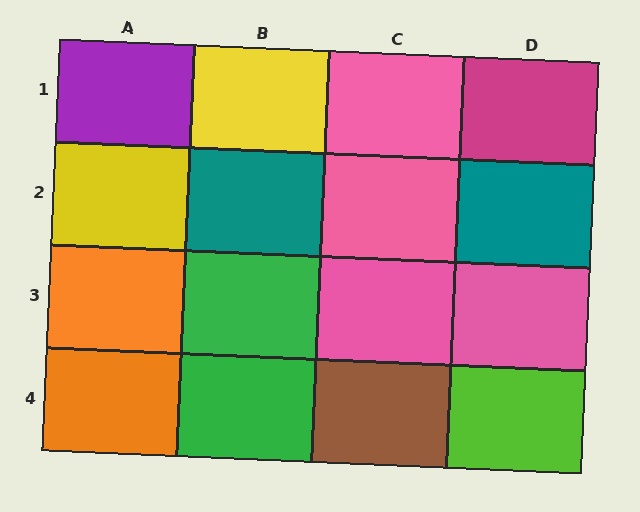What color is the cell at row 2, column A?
Yellow.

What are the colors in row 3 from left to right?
Orange, green, pink, pink.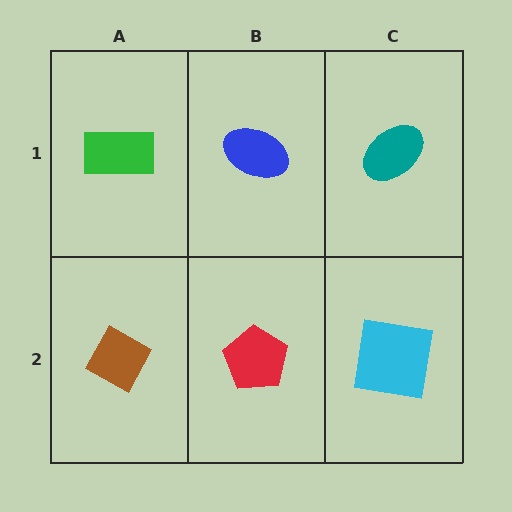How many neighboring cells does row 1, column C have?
2.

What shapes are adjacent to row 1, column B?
A red pentagon (row 2, column B), a green rectangle (row 1, column A), a teal ellipse (row 1, column C).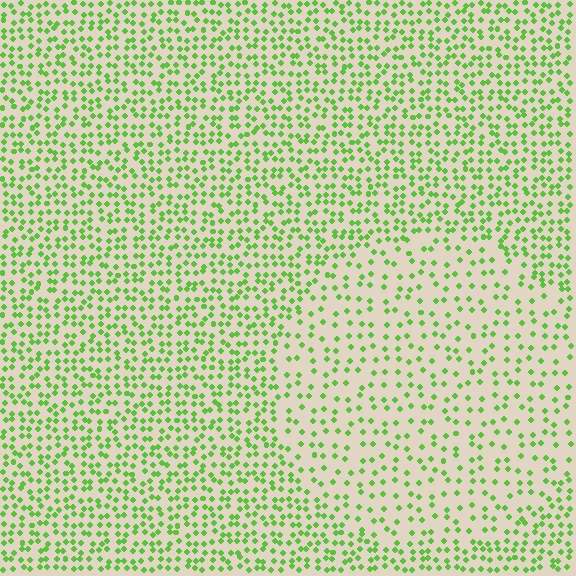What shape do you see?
I see a circle.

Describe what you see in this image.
The image contains small lime elements arranged at two different densities. A circle-shaped region is visible where the elements are less densely packed than the surrounding area.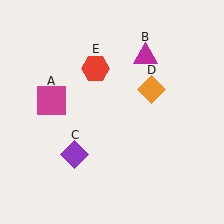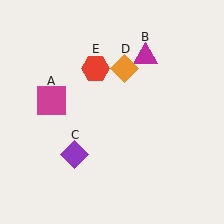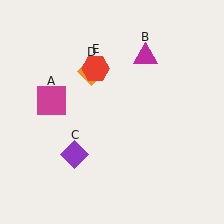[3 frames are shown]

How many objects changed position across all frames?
1 object changed position: orange diamond (object D).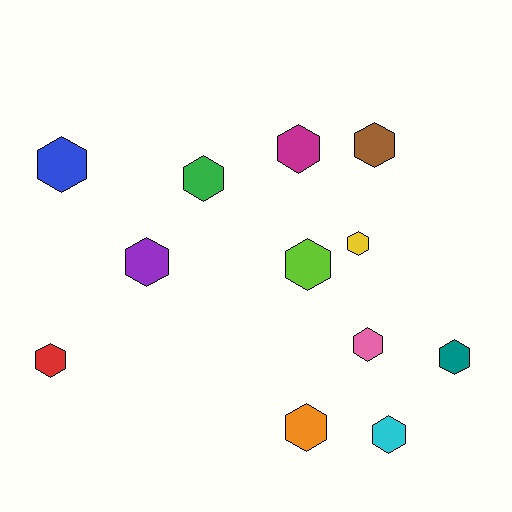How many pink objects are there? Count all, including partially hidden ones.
There is 1 pink object.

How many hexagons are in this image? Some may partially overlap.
There are 12 hexagons.